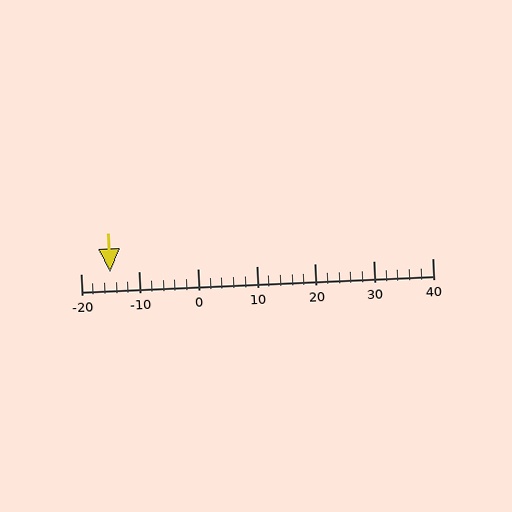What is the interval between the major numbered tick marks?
The major tick marks are spaced 10 units apart.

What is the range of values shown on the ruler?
The ruler shows values from -20 to 40.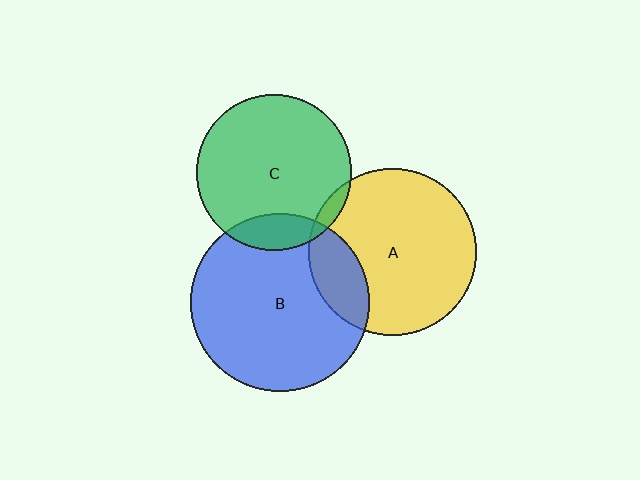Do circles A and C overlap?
Yes.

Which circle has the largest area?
Circle B (blue).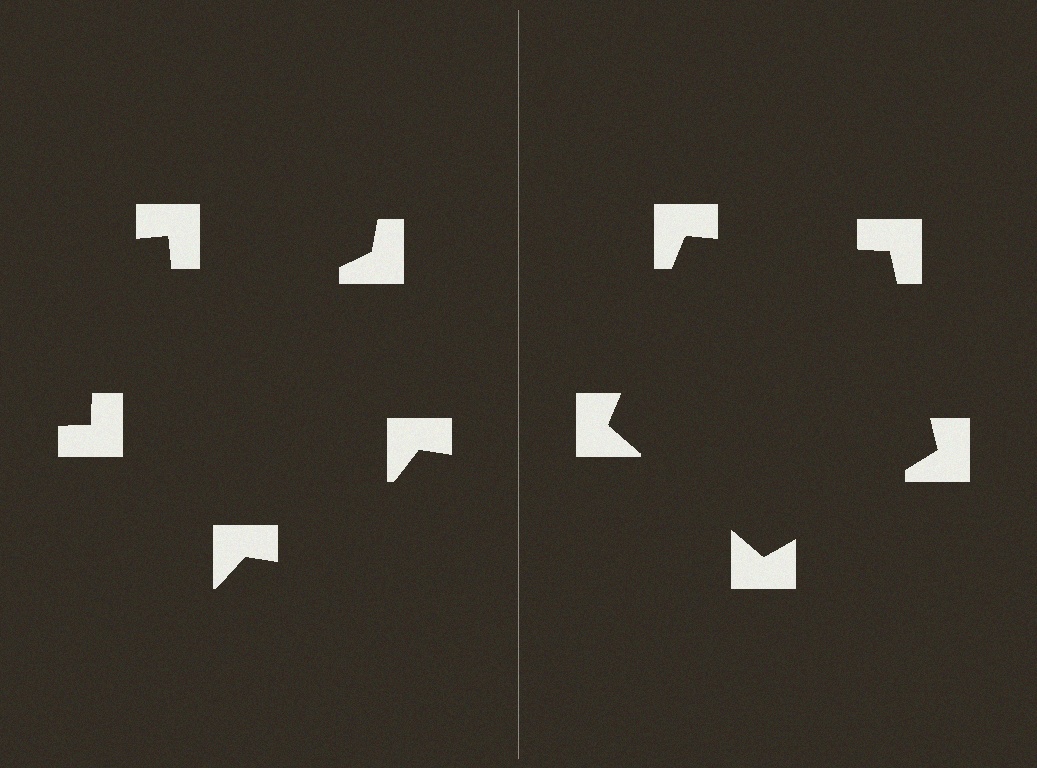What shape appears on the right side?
An illusory pentagon.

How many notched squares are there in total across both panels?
10 — 5 on each side.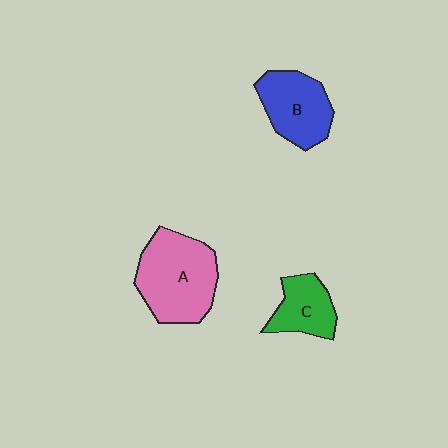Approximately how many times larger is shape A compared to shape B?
Approximately 1.4 times.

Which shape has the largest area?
Shape A (pink).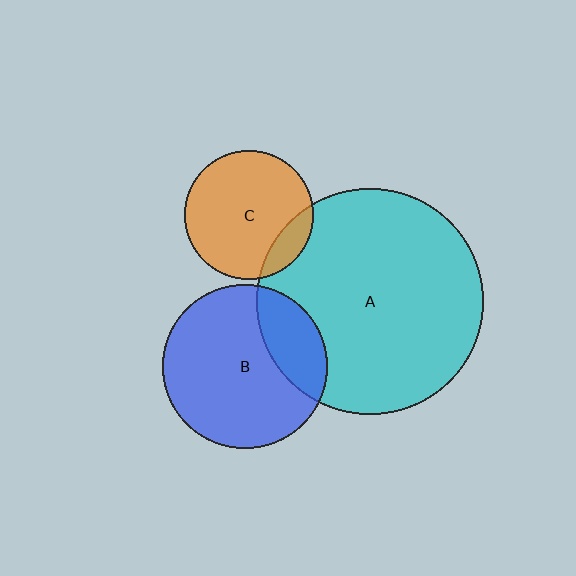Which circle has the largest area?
Circle A (cyan).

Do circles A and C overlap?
Yes.